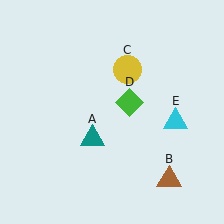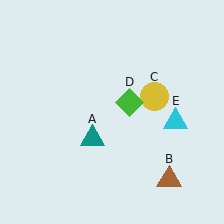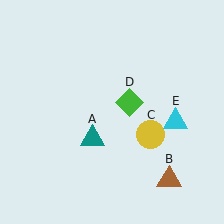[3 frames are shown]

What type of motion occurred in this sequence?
The yellow circle (object C) rotated clockwise around the center of the scene.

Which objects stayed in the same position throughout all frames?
Teal triangle (object A) and brown triangle (object B) and green diamond (object D) and cyan triangle (object E) remained stationary.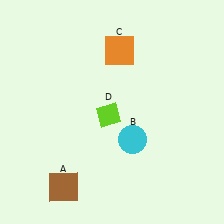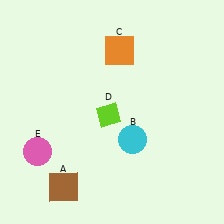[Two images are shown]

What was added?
A pink circle (E) was added in Image 2.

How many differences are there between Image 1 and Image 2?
There is 1 difference between the two images.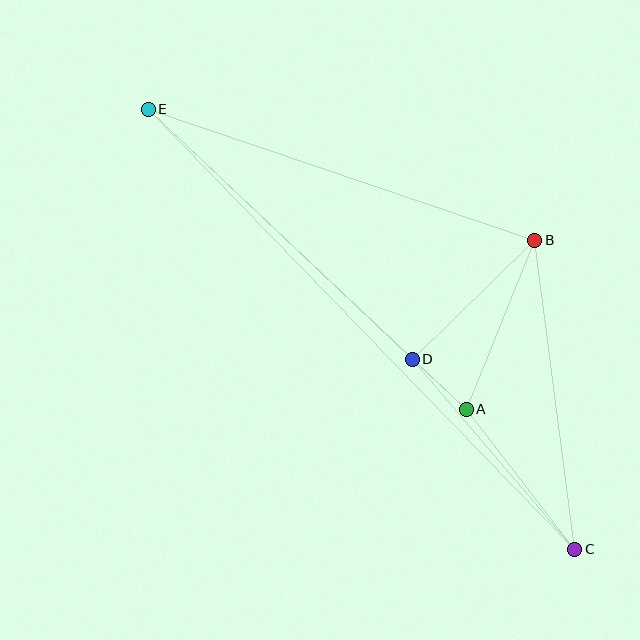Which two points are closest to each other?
Points A and D are closest to each other.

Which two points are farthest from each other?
Points C and E are farthest from each other.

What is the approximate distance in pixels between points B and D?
The distance between B and D is approximately 171 pixels.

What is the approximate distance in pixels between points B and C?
The distance between B and C is approximately 311 pixels.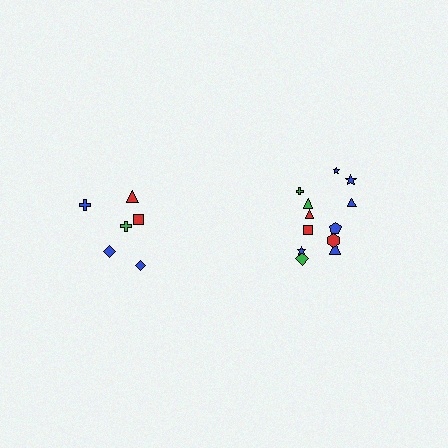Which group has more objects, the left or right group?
The right group.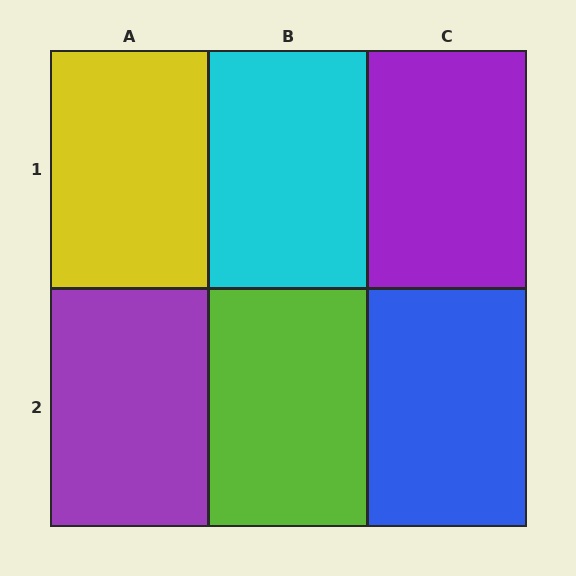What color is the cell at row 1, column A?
Yellow.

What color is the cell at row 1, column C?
Purple.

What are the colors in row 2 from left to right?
Purple, lime, blue.